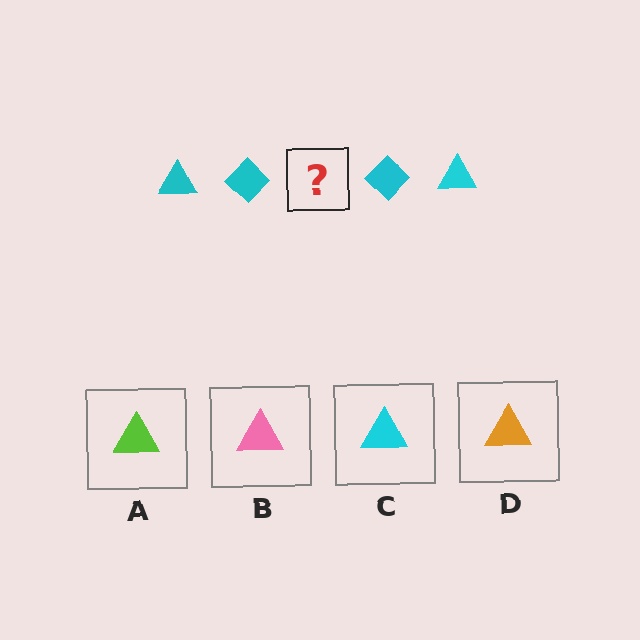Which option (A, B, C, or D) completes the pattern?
C.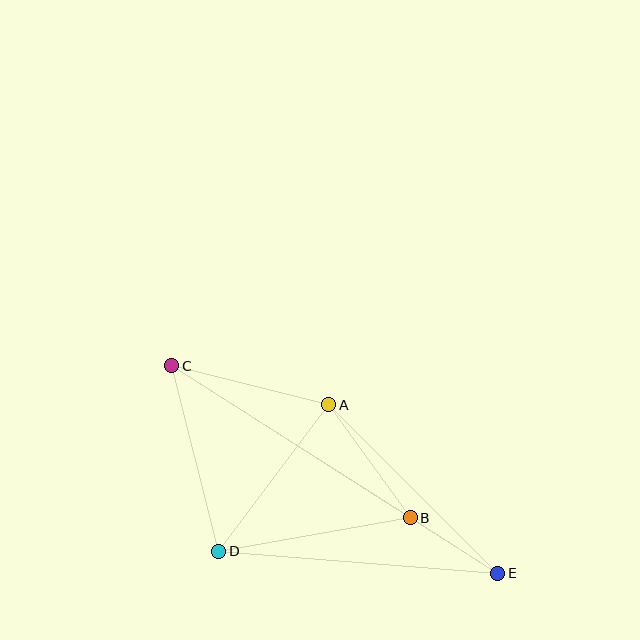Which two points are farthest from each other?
Points C and E are farthest from each other.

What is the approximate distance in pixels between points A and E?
The distance between A and E is approximately 239 pixels.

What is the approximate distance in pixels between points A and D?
The distance between A and D is approximately 183 pixels.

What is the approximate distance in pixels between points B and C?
The distance between B and C is approximately 283 pixels.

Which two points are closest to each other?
Points B and E are closest to each other.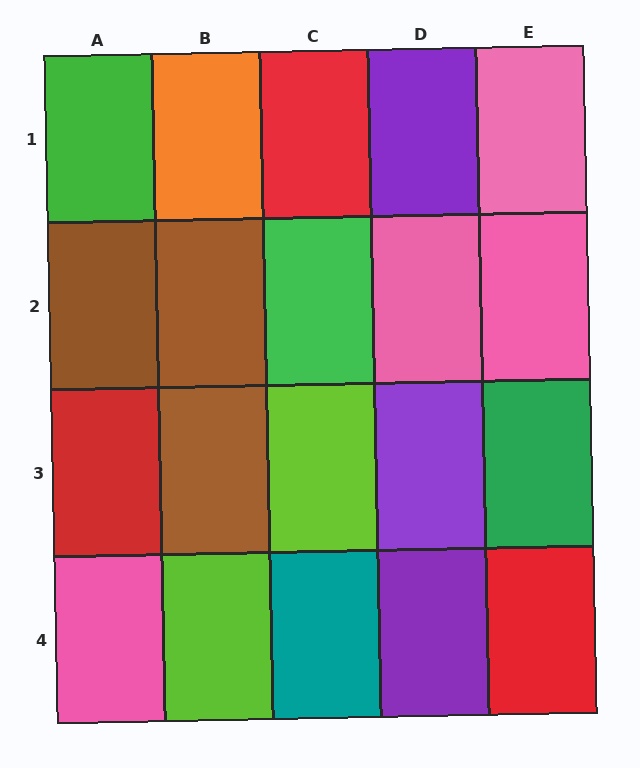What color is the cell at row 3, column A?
Red.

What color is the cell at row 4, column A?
Pink.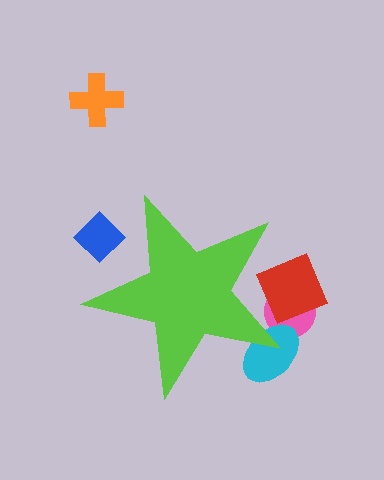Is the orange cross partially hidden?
No, the orange cross is fully visible.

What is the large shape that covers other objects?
A lime star.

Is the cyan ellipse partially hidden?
Yes, the cyan ellipse is partially hidden behind the lime star.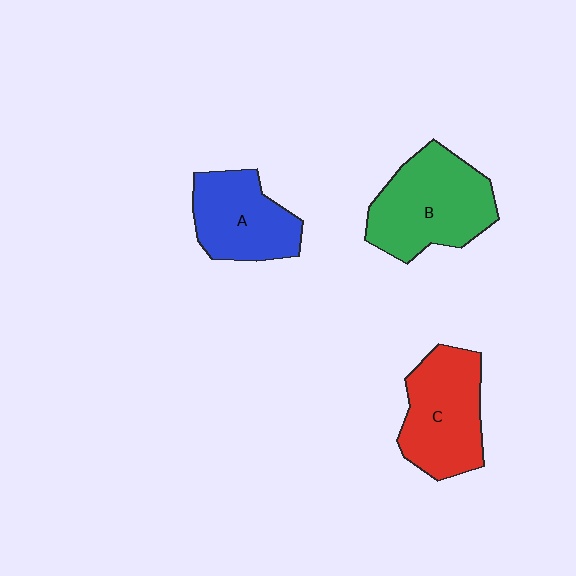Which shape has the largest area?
Shape B (green).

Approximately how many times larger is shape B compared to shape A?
Approximately 1.3 times.